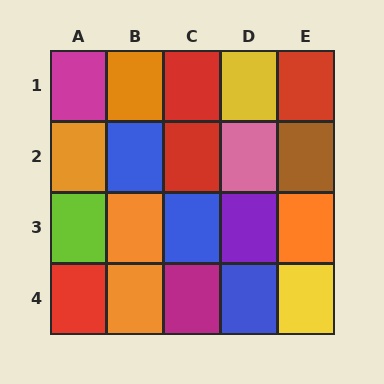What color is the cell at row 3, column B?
Orange.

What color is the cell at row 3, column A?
Lime.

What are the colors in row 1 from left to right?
Magenta, orange, red, yellow, red.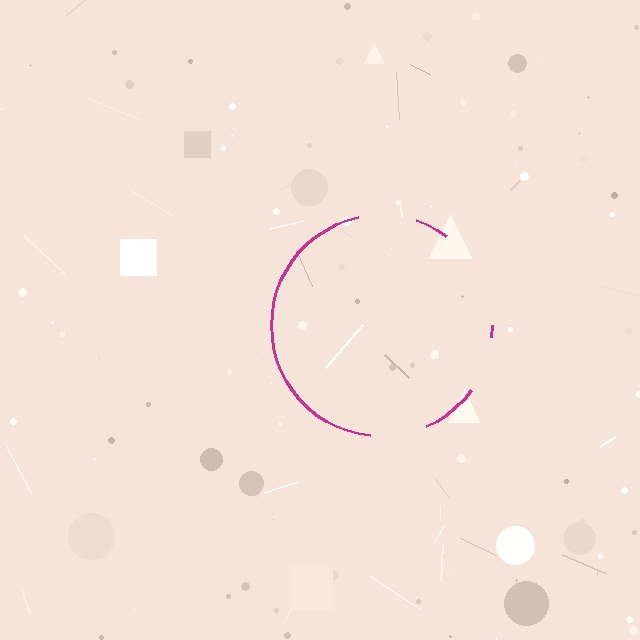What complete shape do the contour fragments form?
The contour fragments form a circle.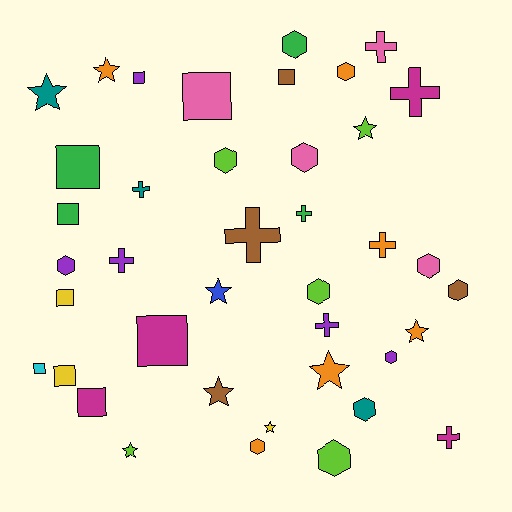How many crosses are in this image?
There are 9 crosses.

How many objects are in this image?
There are 40 objects.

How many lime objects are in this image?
There are 5 lime objects.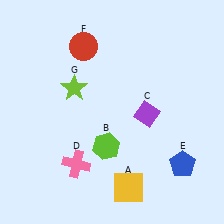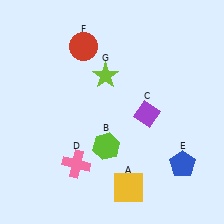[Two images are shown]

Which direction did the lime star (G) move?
The lime star (G) moved right.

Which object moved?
The lime star (G) moved right.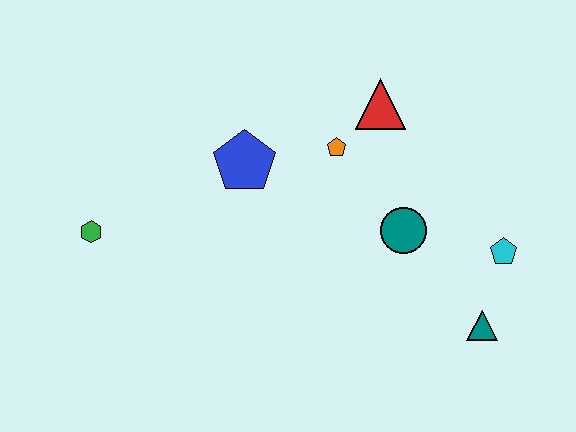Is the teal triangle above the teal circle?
No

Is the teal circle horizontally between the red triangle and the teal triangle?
Yes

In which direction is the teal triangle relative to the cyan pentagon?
The teal triangle is below the cyan pentagon.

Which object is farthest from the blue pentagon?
The teal triangle is farthest from the blue pentagon.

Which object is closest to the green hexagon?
The blue pentagon is closest to the green hexagon.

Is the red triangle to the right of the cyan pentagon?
No